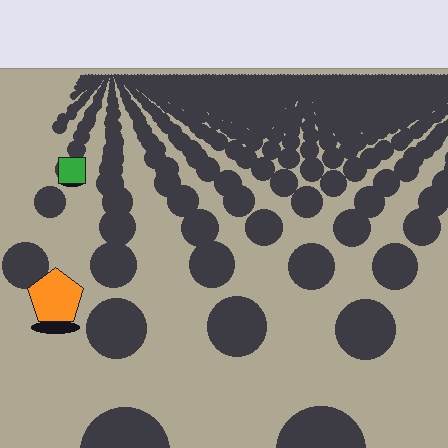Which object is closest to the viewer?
The orange pentagon is closest. The texture marks near it are larger and more spread out.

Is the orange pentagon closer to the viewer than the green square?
Yes. The orange pentagon is closer — you can tell from the texture gradient: the ground texture is coarser near it.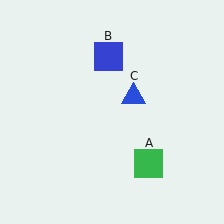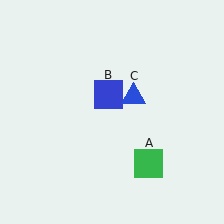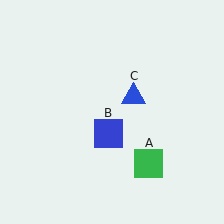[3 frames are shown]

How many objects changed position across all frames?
1 object changed position: blue square (object B).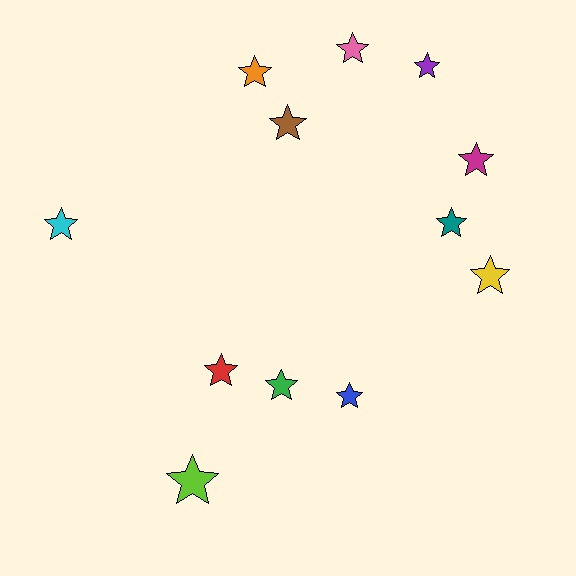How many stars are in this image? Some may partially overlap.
There are 12 stars.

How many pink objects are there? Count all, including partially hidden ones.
There is 1 pink object.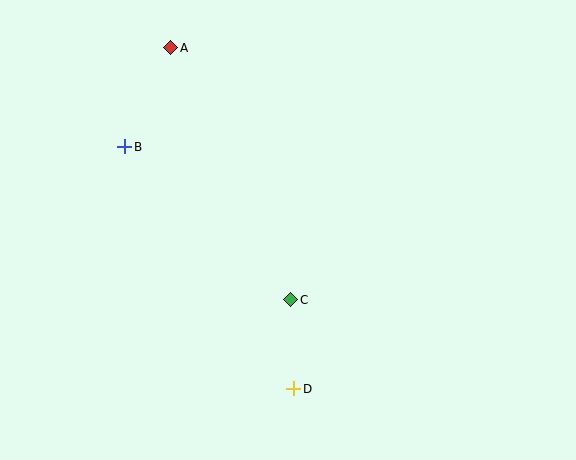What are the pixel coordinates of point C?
Point C is at (291, 300).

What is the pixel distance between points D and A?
The distance between D and A is 363 pixels.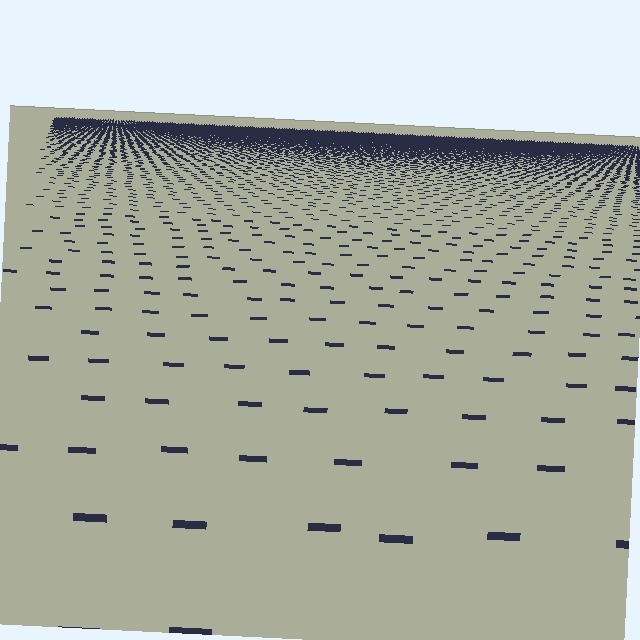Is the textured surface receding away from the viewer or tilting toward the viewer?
The surface is receding away from the viewer. Texture elements get smaller and denser toward the top.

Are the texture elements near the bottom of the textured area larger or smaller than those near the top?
Larger. Near the bottom, elements are closer to the viewer and appear at a bigger on-screen size.